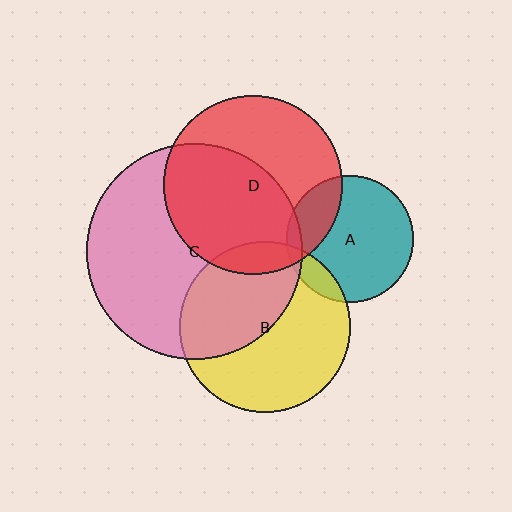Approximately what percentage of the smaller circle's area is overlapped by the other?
Approximately 45%.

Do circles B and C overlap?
Yes.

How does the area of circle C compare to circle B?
Approximately 1.6 times.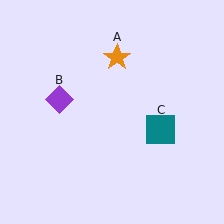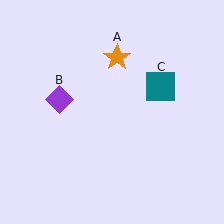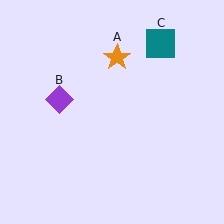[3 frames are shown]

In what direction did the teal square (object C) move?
The teal square (object C) moved up.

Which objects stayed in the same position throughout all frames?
Orange star (object A) and purple diamond (object B) remained stationary.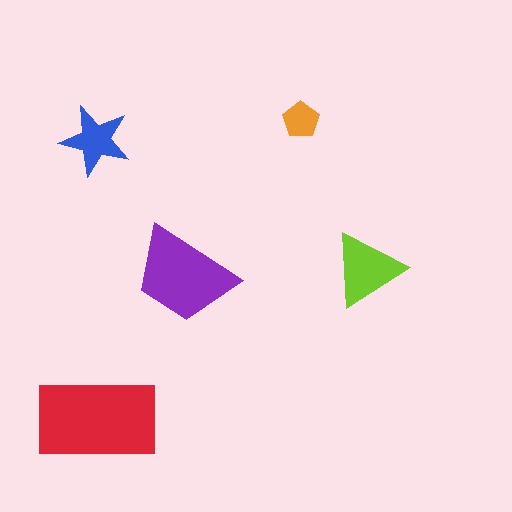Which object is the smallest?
The orange pentagon.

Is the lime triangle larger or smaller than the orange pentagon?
Larger.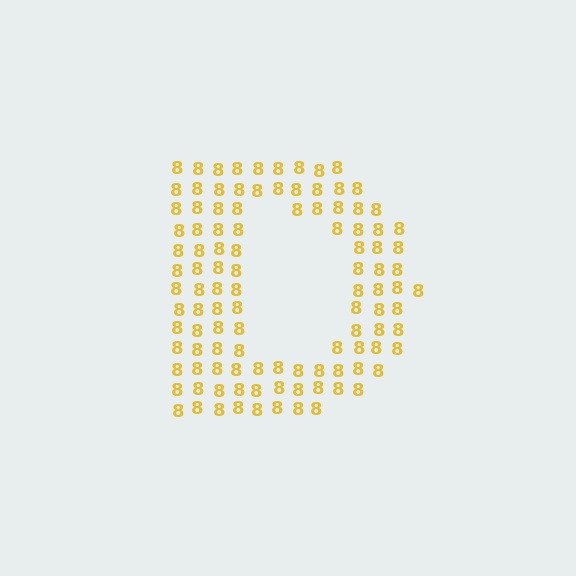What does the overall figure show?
The overall figure shows the letter D.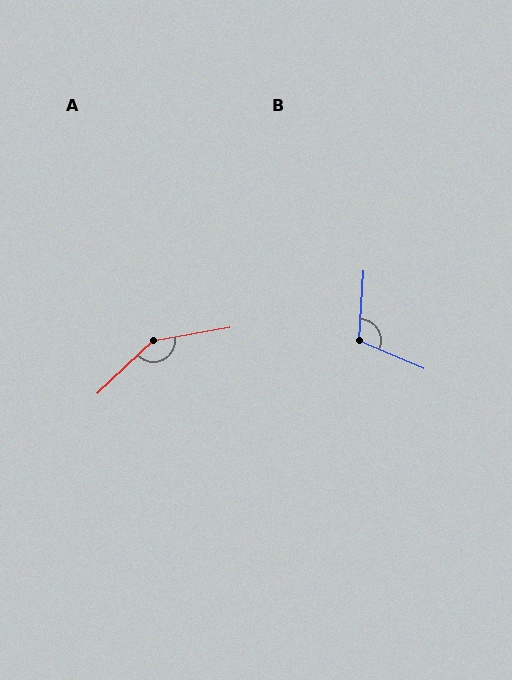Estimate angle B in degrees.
Approximately 109 degrees.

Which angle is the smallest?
B, at approximately 109 degrees.